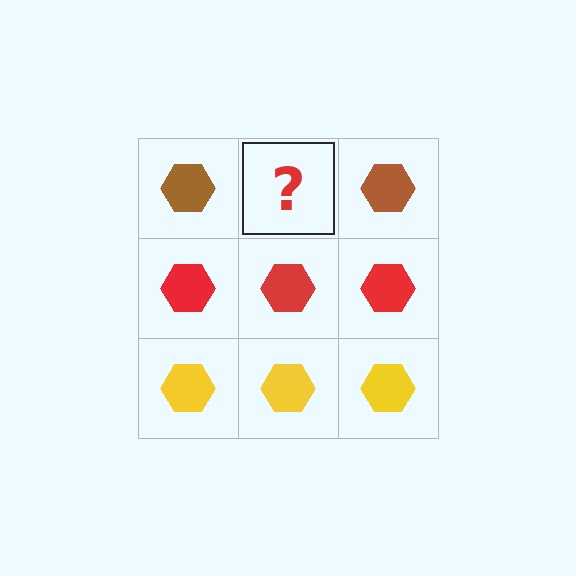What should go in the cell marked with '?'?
The missing cell should contain a brown hexagon.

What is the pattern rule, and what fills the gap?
The rule is that each row has a consistent color. The gap should be filled with a brown hexagon.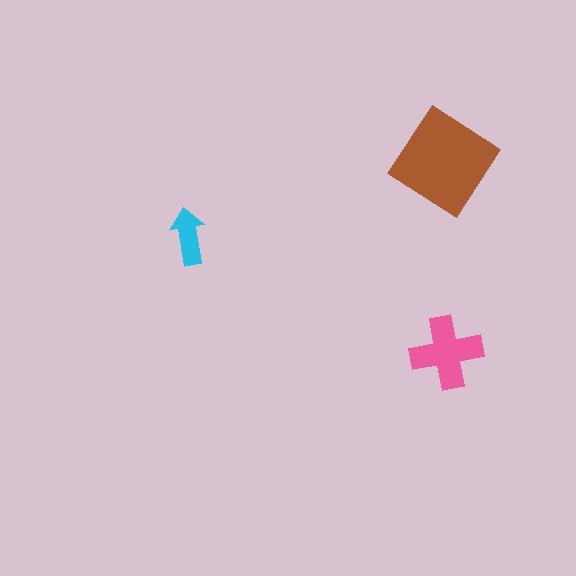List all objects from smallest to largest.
The cyan arrow, the pink cross, the brown diamond.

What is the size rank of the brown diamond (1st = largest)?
1st.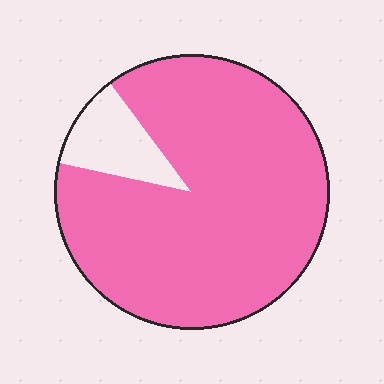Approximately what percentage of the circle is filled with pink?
Approximately 90%.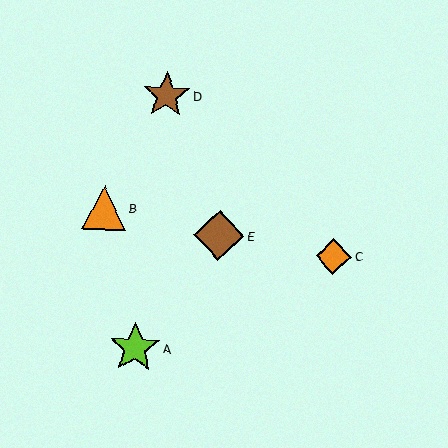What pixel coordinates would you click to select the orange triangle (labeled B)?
Click at (104, 208) to select the orange triangle B.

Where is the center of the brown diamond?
The center of the brown diamond is at (219, 235).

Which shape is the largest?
The lime star (labeled A) is the largest.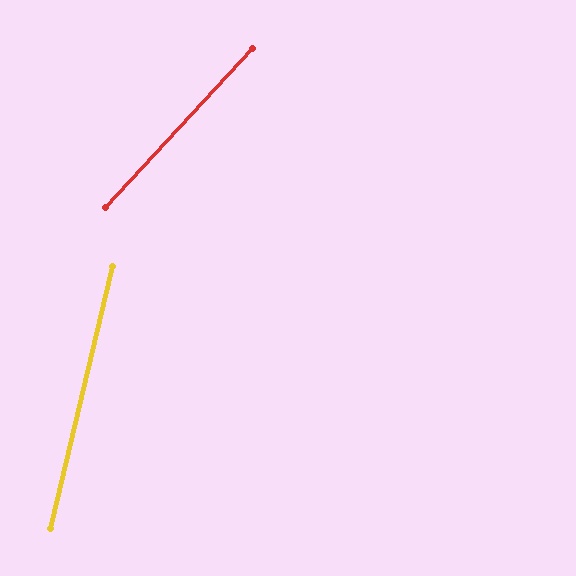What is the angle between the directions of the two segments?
Approximately 30 degrees.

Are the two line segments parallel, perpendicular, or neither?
Neither parallel nor perpendicular — they differ by about 30°.